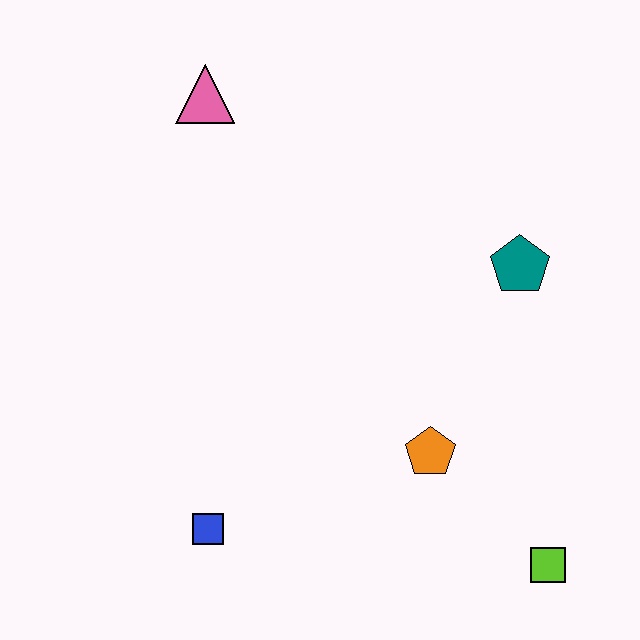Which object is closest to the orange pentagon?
The lime square is closest to the orange pentagon.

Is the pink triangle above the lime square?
Yes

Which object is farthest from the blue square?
The pink triangle is farthest from the blue square.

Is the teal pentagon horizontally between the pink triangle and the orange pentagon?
No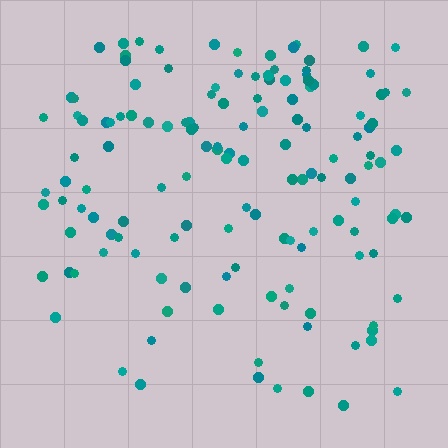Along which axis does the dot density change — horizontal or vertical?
Vertical.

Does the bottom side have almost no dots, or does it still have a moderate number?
Still a moderate number, just noticeably fewer than the top.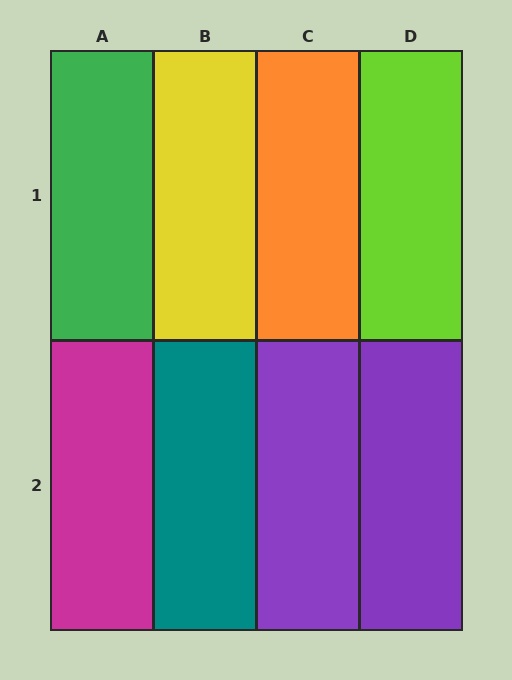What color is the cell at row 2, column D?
Purple.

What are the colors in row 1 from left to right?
Green, yellow, orange, lime.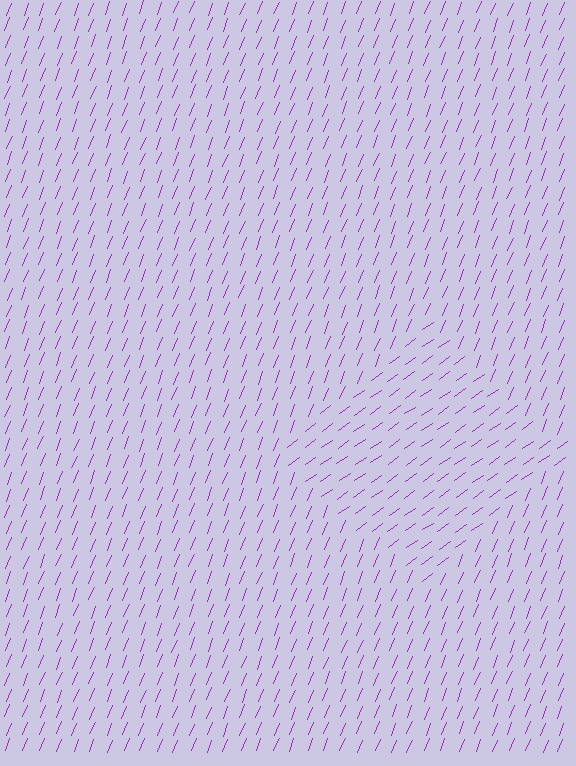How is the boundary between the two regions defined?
The boundary is defined purely by a change in line orientation (approximately 33 degrees difference). All lines are the same color and thickness.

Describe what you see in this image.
The image is filled with small purple line segments. A diamond region in the image has lines oriented differently from the surrounding lines, creating a visible texture boundary.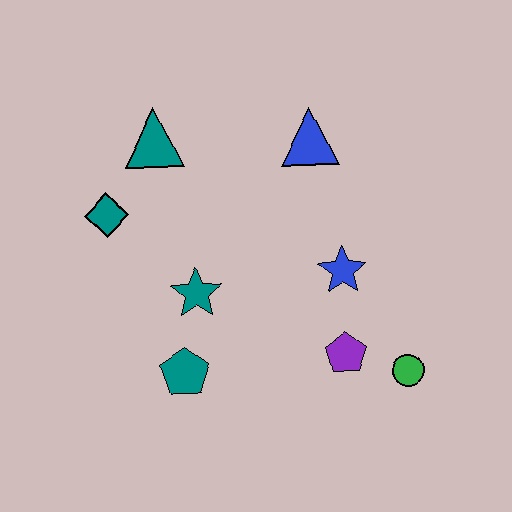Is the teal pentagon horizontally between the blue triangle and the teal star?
No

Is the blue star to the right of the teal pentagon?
Yes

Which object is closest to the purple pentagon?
The green circle is closest to the purple pentagon.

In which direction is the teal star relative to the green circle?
The teal star is to the left of the green circle.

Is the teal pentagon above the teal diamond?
No